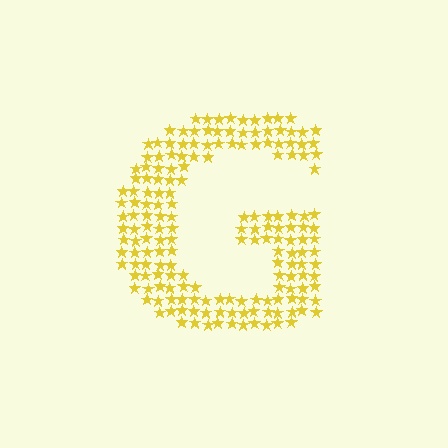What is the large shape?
The large shape is the letter G.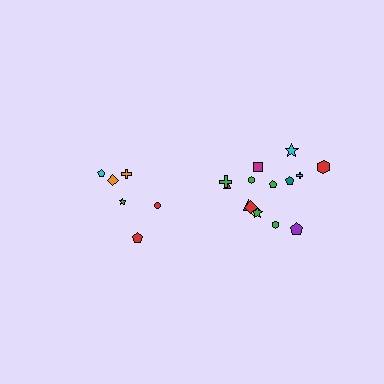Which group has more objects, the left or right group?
The right group.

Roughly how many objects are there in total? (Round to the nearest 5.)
Roughly 20 objects in total.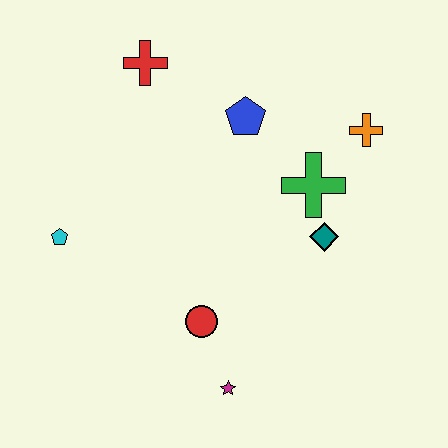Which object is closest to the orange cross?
The green cross is closest to the orange cross.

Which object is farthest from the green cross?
The cyan pentagon is farthest from the green cross.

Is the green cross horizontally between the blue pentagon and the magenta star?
No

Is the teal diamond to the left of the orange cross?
Yes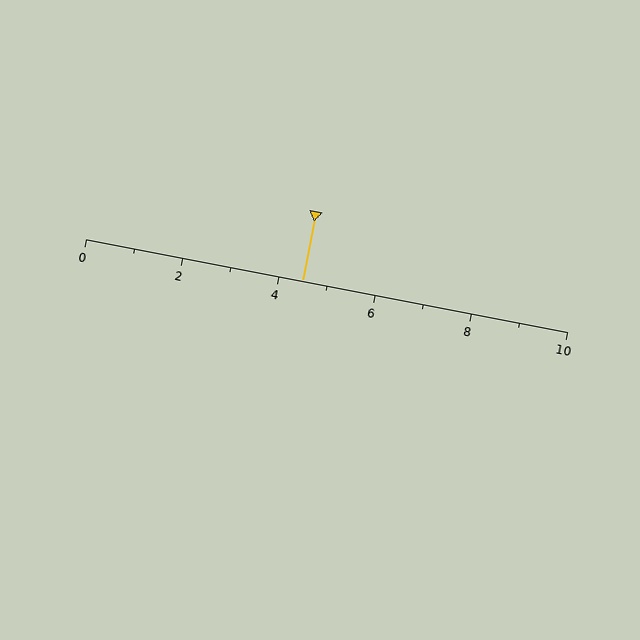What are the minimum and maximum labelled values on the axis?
The axis runs from 0 to 10.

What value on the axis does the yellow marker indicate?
The marker indicates approximately 4.5.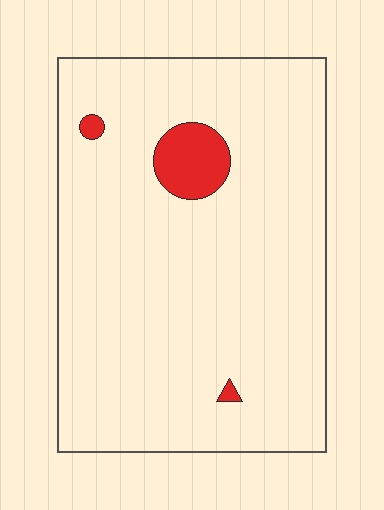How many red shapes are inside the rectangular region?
3.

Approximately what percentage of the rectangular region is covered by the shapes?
Approximately 5%.